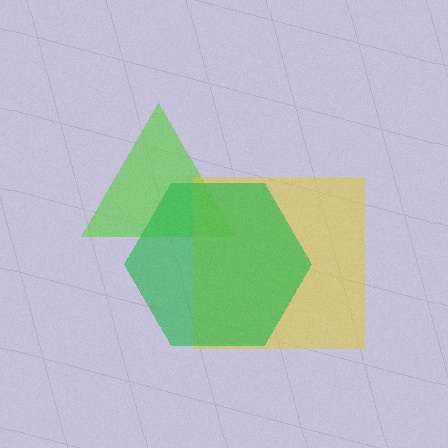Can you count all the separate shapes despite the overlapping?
Yes, there are 3 separate shapes.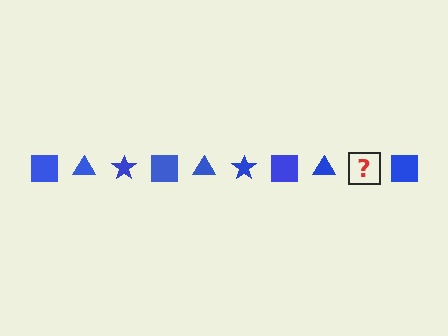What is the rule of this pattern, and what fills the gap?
The rule is that the pattern cycles through square, triangle, star shapes in blue. The gap should be filled with a blue star.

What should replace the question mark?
The question mark should be replaced with a blue star.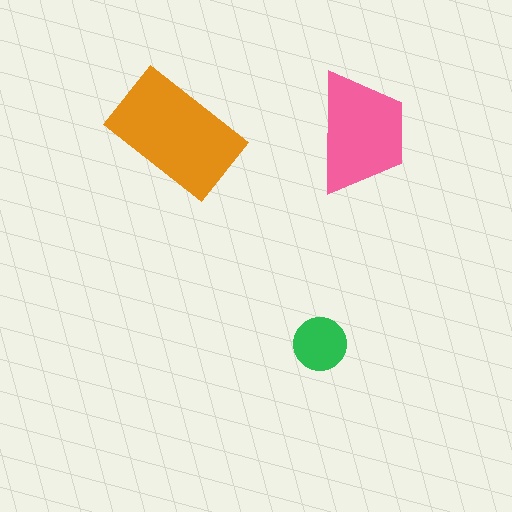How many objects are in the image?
There are 3 objects in the image.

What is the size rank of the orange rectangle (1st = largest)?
1st.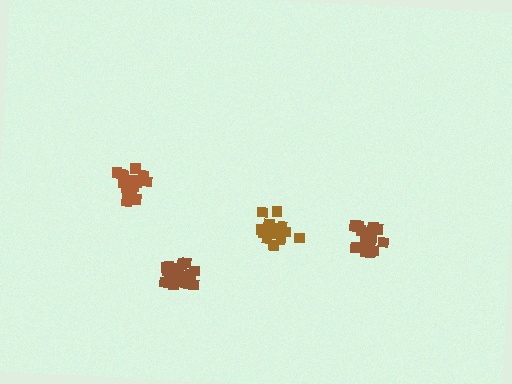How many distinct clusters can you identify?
There are 4 distinct clusters.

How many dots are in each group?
Group 1: 20 dots, Group 2: 16 dots, Group 3: 19 dots, Group 4: 20 dots (75 total).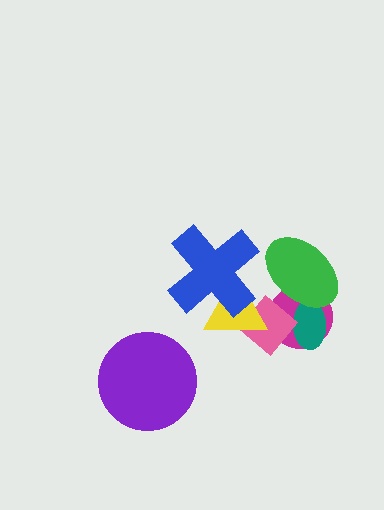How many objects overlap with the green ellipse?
3 objects overlap with the green ellipse.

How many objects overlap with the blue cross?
1 object overlaps with the blue cross.